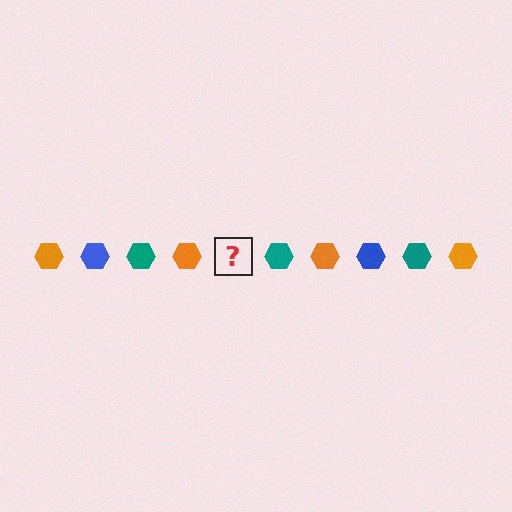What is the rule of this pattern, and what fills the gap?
The rule is that the pattern cycles through orange, blue, teal hexagons. The gap should be filled with a blue hexagon.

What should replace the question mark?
The question mark should be replaced with a blue hexagon.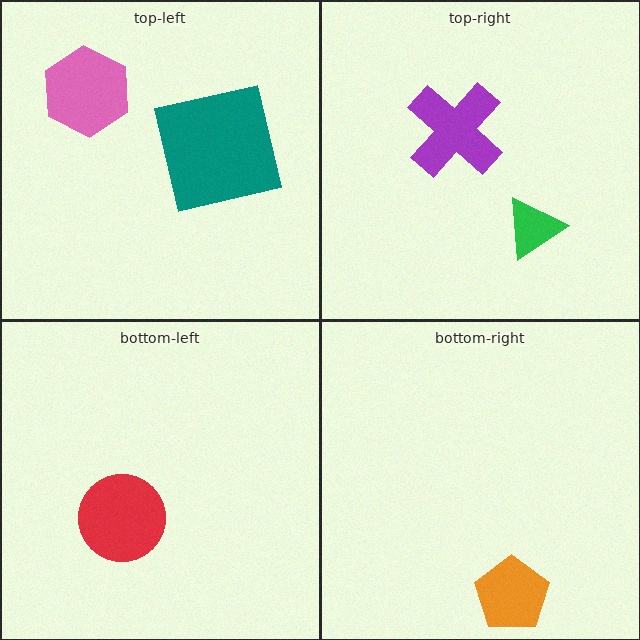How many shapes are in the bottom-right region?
1.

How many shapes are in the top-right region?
2.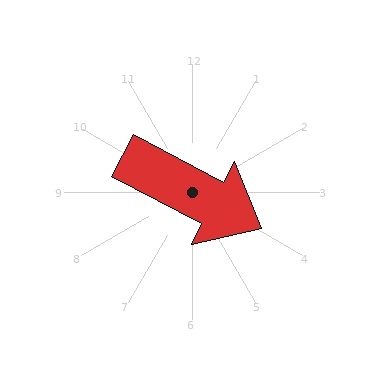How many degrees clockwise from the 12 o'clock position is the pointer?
Approximately 118 degrees.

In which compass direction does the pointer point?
Southeast.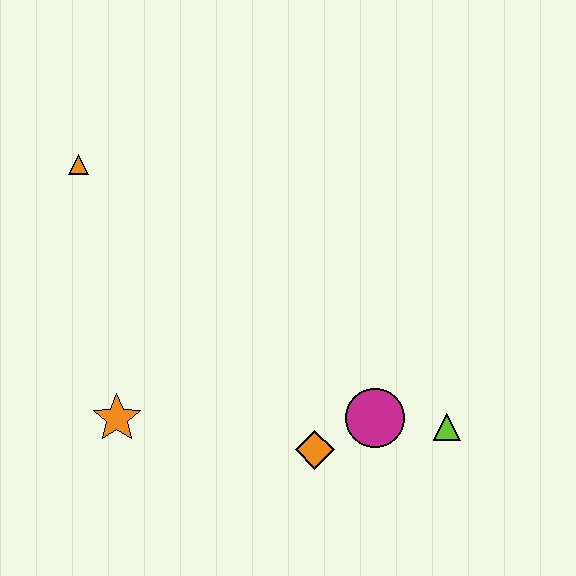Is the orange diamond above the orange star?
No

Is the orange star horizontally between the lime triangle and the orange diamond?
No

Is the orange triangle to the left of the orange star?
Yes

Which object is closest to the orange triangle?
The orange star is closest to the orange triangle.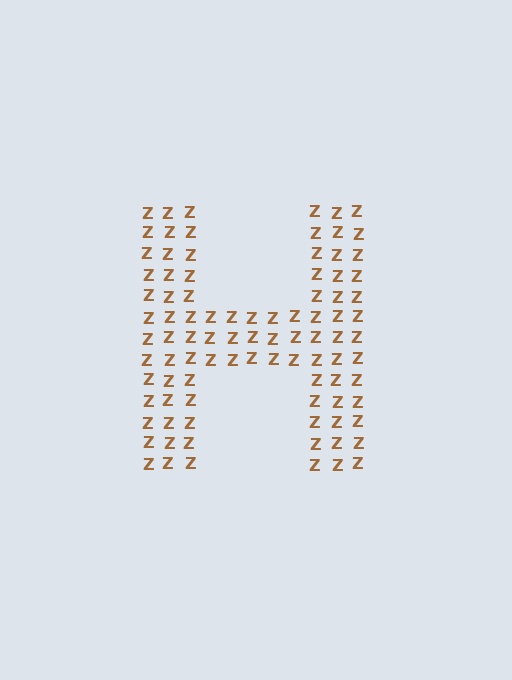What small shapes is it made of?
It is made of small letter Z's.